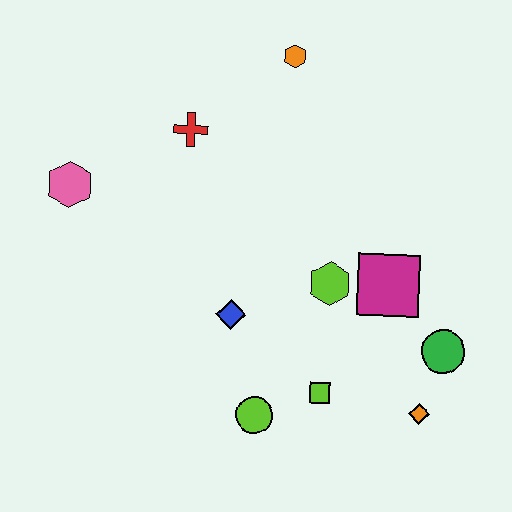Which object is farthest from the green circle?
The pink hexagon is farthest from the green circle.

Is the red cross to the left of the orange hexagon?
Yes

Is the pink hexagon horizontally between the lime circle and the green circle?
No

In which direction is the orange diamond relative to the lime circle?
The orange diamond is to the right of the lime circle.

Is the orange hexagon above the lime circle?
Yes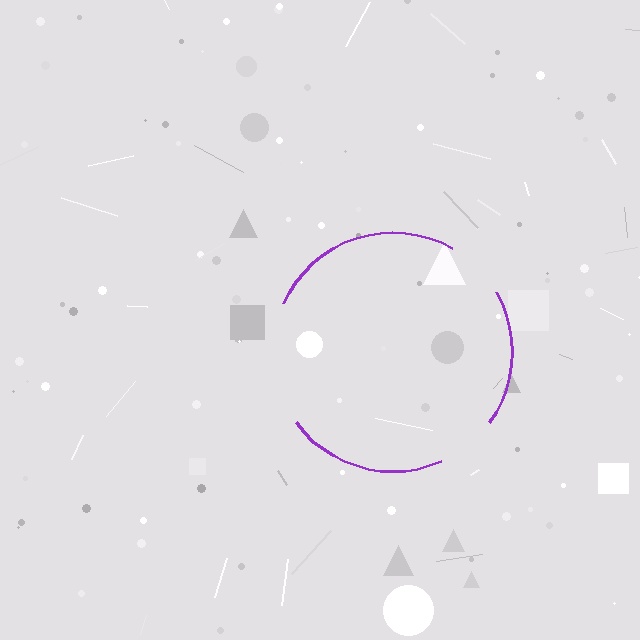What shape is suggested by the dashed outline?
The dashed outline suggests a circle.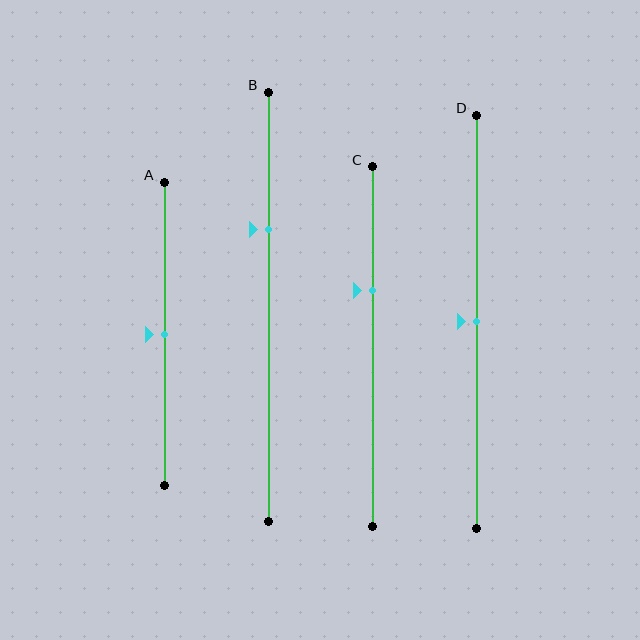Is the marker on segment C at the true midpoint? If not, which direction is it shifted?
No, the marker on segment C is shifted upward by about 16% of the segment length.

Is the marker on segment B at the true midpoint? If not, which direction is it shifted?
No, the marker on segment B is shifted upward by about 18% of the segment length.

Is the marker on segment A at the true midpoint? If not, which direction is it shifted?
Yes, the marker on segment A is at the true midpoint.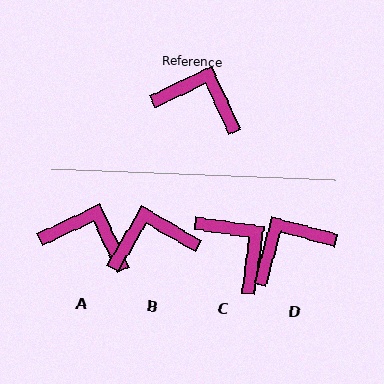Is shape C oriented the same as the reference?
No, it is off by about 33 degrees.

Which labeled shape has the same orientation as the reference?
A.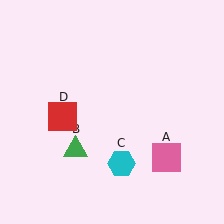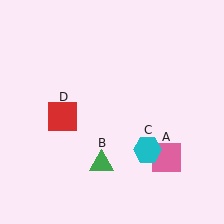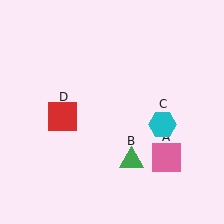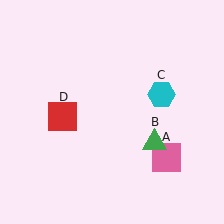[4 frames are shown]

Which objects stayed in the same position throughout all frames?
Pink square (object A) and red square (object D) remained stationary.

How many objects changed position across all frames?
2 objects changed position: green triangle (object B), cyan hexagon (object C).